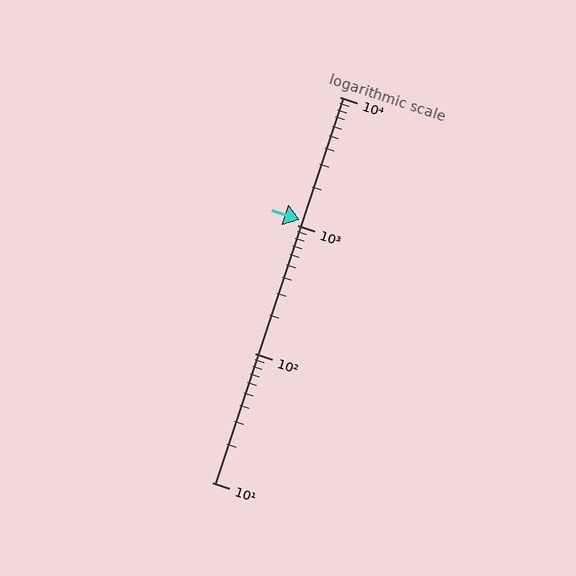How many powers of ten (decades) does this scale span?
The scale spans 3 decades, from 10 to 10000.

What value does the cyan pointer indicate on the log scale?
The pointer indicates approximately 1100.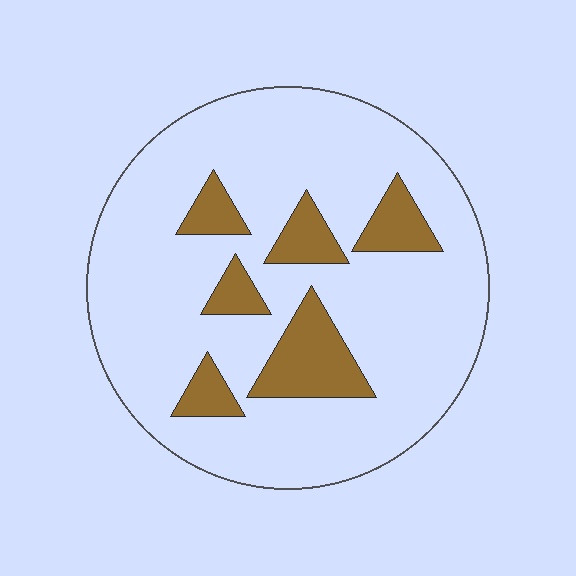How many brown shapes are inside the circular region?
6.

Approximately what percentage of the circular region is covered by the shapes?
Approximately 15%.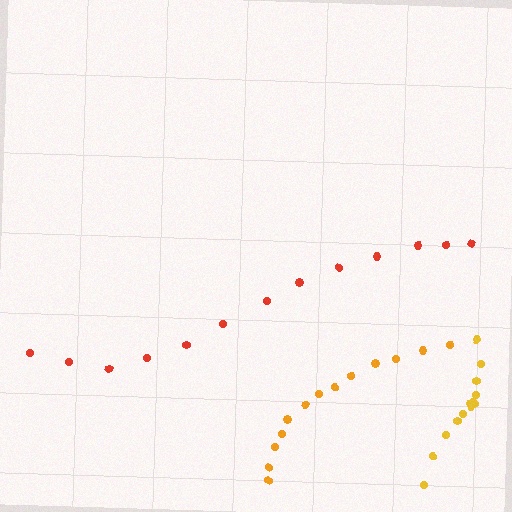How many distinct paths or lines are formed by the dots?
There are 3 distinct paths.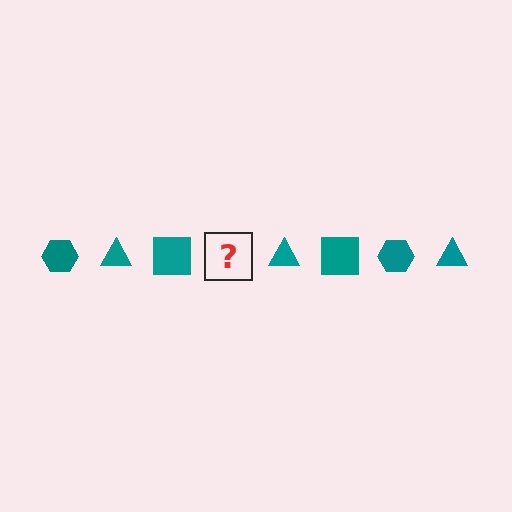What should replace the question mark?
The question mark should be replaced with a teal hexagon.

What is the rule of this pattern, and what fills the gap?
The rule is that the pattern cycles through hexagon, triangle, square shapes in teal. The gap should be filled with a teal hexagon.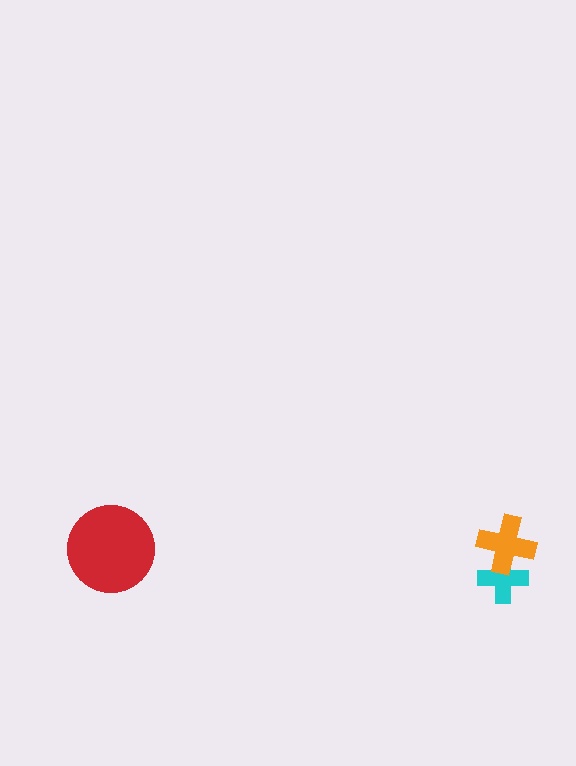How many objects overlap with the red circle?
0 objects overlap with the red circle.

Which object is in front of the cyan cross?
The orange cross is in front of the cyan cross.